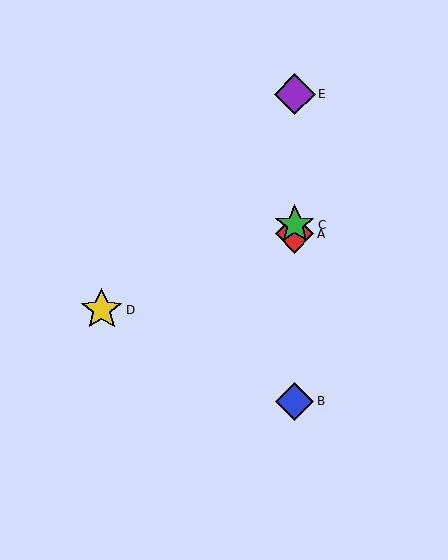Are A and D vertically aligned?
No, A is at x≈295 and D is at x≈102.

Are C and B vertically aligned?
Yes, both are at x≈295.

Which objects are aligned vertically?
Objects A, B, C, E are aligned vertically.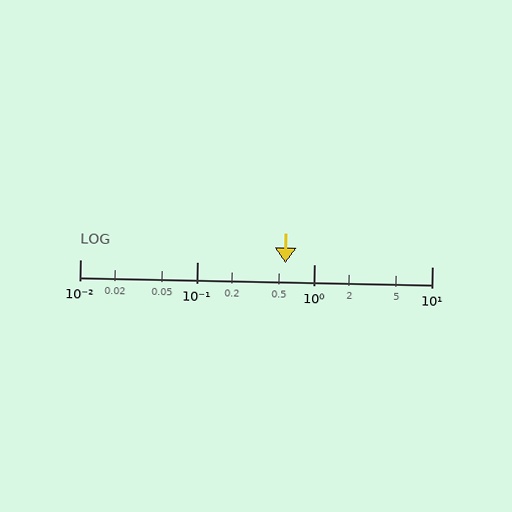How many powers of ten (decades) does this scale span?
The scale spans 3 decades, from 0.01 to 10.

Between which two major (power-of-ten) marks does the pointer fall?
The pointer is between 0.1 and 1.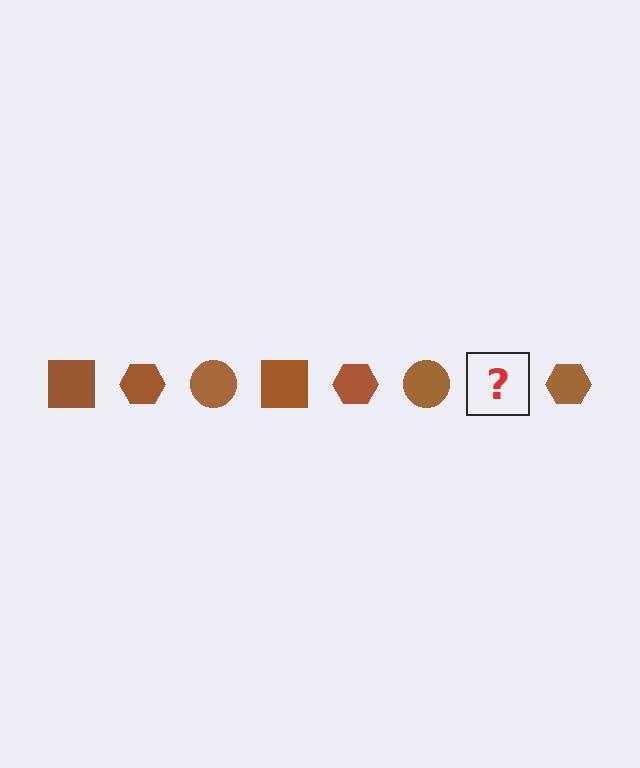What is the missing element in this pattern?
The missing element is a brown square.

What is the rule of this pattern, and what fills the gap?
The rule is that the pattern cycles through square, hexagon, circle shapes in brown. The gap should be filled with a brown square.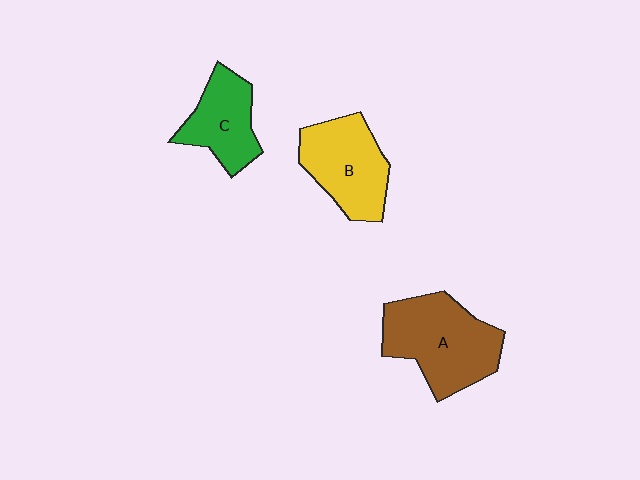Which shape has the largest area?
Shape A (brown).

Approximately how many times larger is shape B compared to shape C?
Approximately 1.3 times.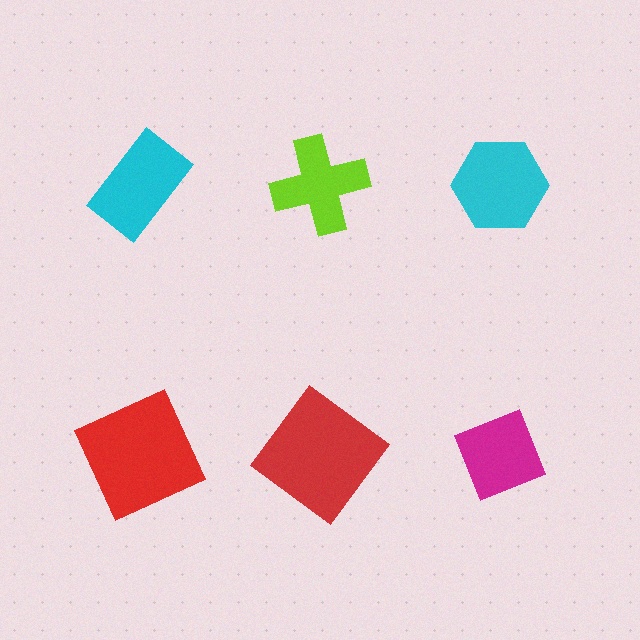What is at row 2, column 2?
A red diamond.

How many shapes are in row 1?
3 shapes.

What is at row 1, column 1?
A cyan rectangle.